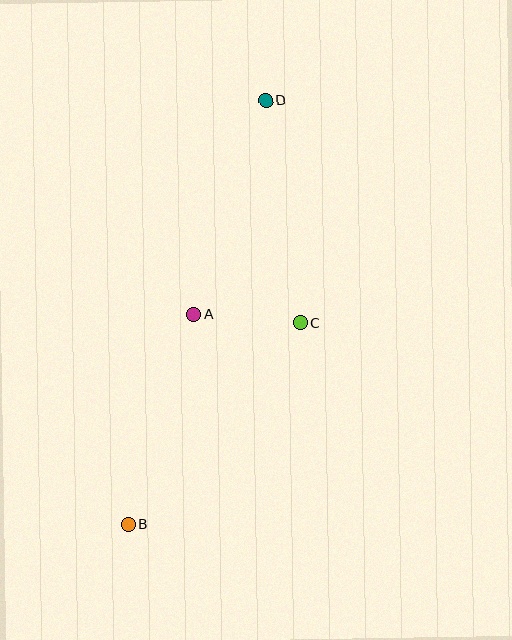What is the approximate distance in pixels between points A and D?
The distance between A and D is approximately 226 pixels.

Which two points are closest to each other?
Points A and C are closest to each other.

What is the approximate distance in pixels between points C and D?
The distance between C and D is approximately 225 pixels.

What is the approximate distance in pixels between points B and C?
The distance between B and C is approximately 265 pixels.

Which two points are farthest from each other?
Points B and D are farthest from each other.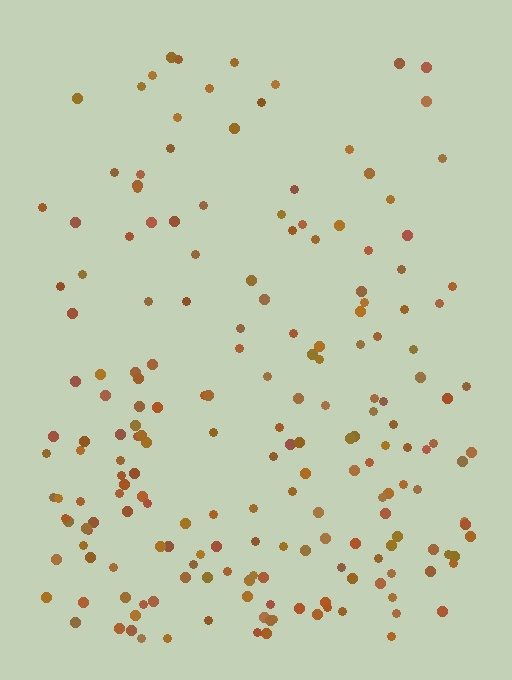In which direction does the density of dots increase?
From top to bottom, with the bottom side densest.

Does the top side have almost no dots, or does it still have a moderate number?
Still a moderate number, just noticeably fewer than the bottom.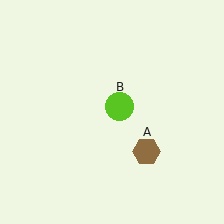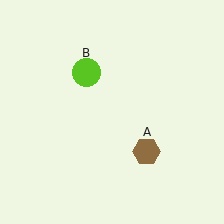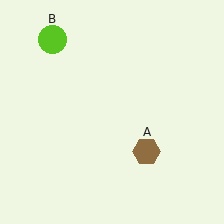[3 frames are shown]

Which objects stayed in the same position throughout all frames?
Brown hexagon (object A) remained stationary.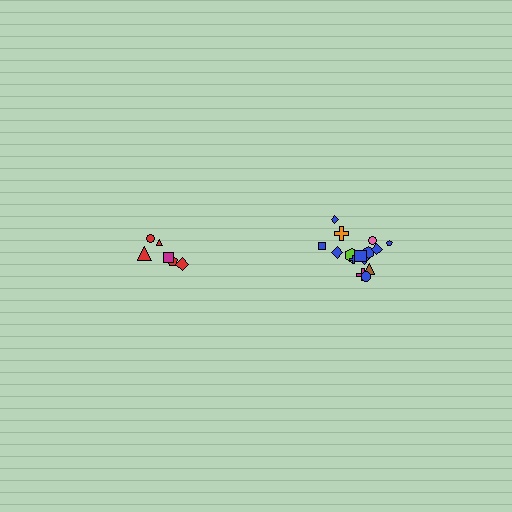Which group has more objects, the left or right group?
The right group.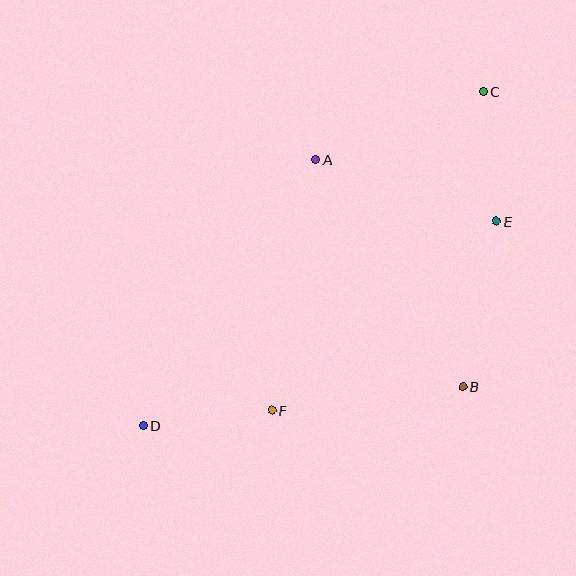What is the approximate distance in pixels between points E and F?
The distance between E and F is approximately 293 pixels.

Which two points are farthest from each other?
Points C and D are farthest from each other.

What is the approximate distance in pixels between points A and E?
The distance between A and E is approximately 191 pixels.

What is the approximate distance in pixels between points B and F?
The distance between B and F is approximately 192 pixels.